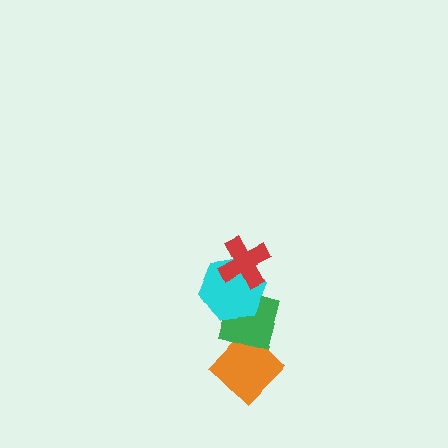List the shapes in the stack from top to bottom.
From top to bottom: the red cross, the cyan hexagon, the green square, the orange diamond.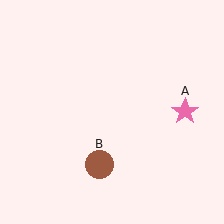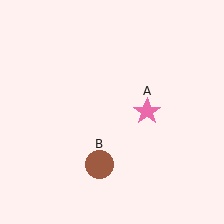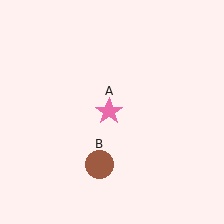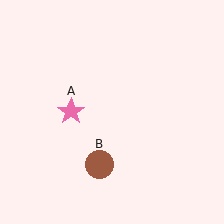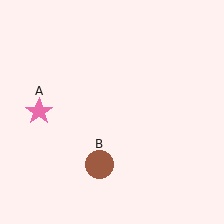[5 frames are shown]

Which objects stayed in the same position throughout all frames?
Brown circle (object B) remained stationary.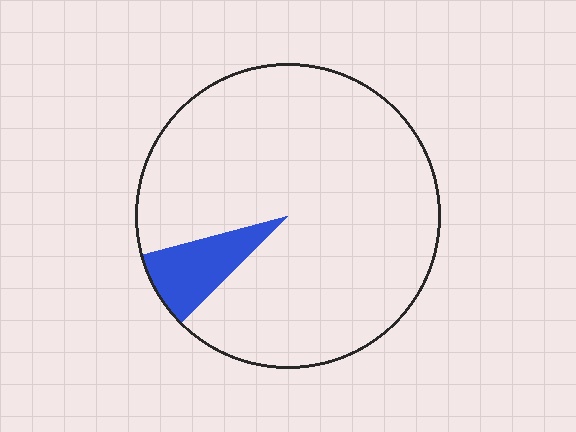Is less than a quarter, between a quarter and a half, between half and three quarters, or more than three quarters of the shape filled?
Less than a quarter.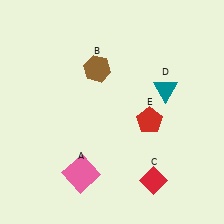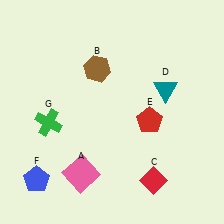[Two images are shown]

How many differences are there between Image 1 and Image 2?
There are 2 differences between the two images.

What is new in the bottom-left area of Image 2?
A blue pentagon (F) was added in the bottom-left area of Image 2.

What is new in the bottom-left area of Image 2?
A green cross (G) was added in the bottom-left area of Image 2.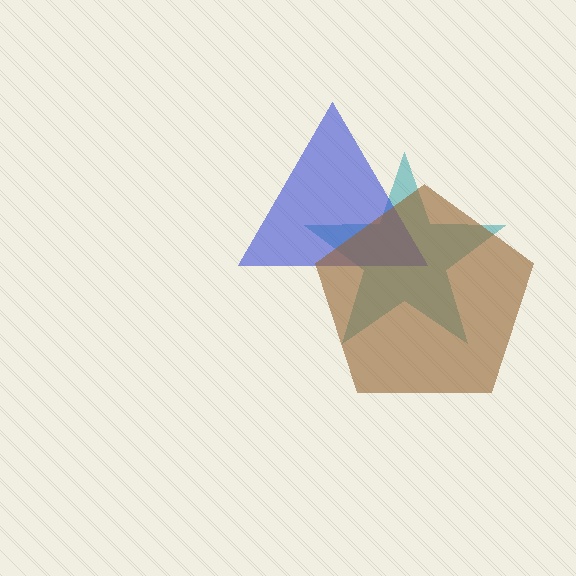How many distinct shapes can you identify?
There are 3 distinct shapes: a teal star, a blue triangle, a brown pentagon.